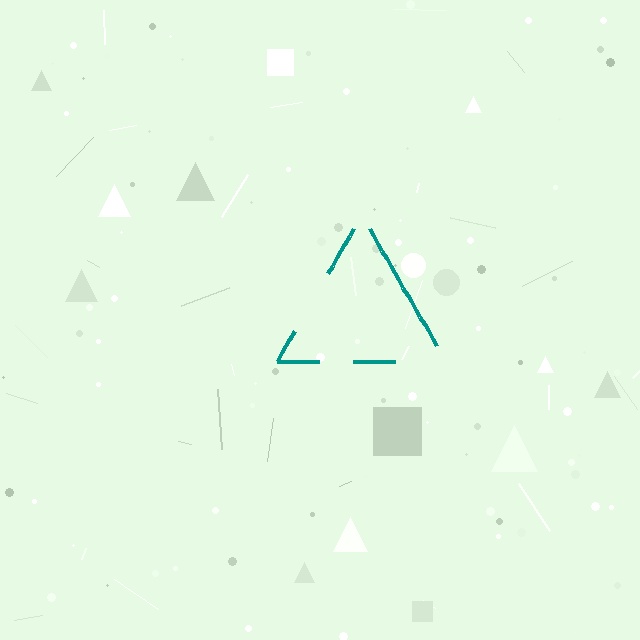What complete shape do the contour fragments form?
The contour fragments form a triangle.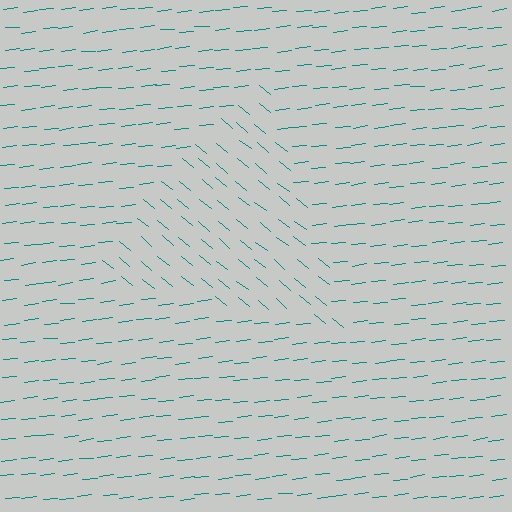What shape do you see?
I see a triangle.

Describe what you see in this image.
The image is filled with small teal line segments. A triangle region in the image has lines oriented differently from the surrounding lines, creating a visible texture boundary.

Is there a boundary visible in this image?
Yes, there is a texture boundary formed by a change in line orientation.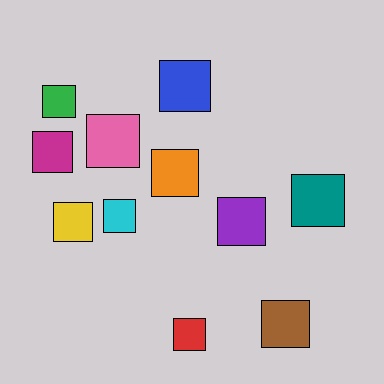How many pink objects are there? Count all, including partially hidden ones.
There is 1 pink object.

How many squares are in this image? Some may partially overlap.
There are 11 squares.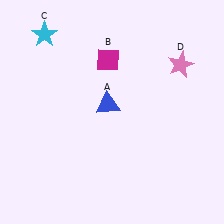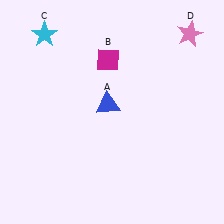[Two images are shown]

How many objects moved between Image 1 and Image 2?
1 object moved between the two images.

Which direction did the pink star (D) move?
The pink star (D) moved up.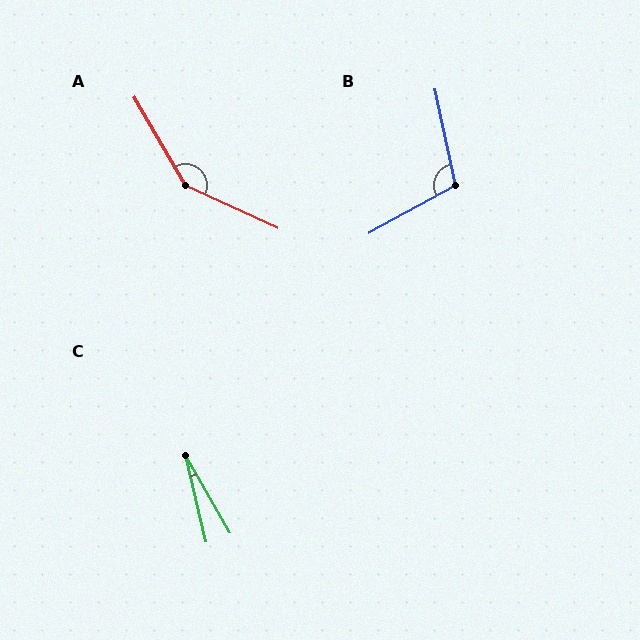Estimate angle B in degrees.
Approximately 107 degrees.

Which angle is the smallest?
C, at approximately 17 degrees.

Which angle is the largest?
A, at approximately 145 degrees.